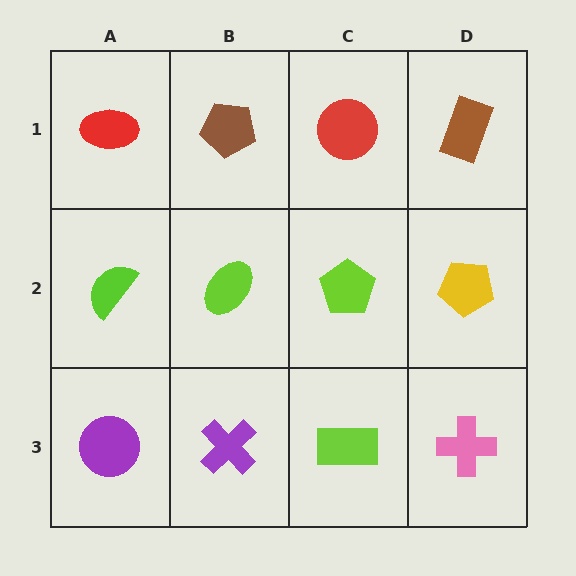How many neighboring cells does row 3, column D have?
2.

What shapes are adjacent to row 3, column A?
A lime semicircle (row 2, column A), a purple cross (row 3, column B).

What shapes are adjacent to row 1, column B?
A lime ellipse (row 2, column B), a red ellipse (row 1, column A), a red circle (row 1, column C).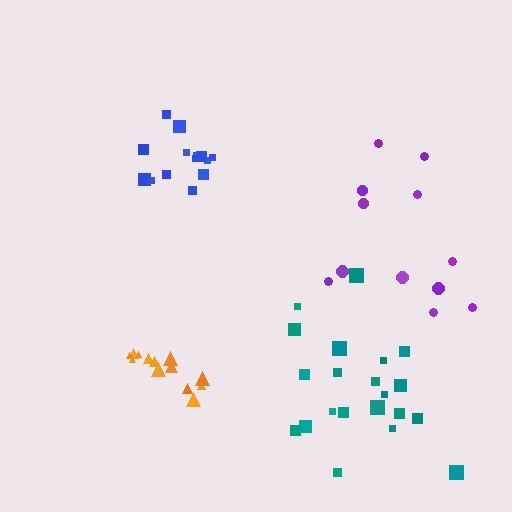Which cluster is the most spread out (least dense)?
Purple.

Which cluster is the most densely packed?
Orange.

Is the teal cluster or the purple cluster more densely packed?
Teal.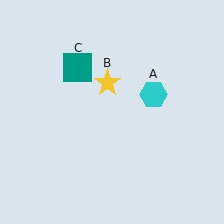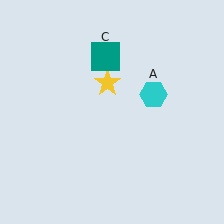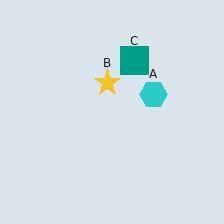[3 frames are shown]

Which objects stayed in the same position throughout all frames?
Cyan hexagon (object A) and yellow star (object B) remained stationary.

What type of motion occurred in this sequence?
The teal square (object C) rotated clockwise around the center of the scene.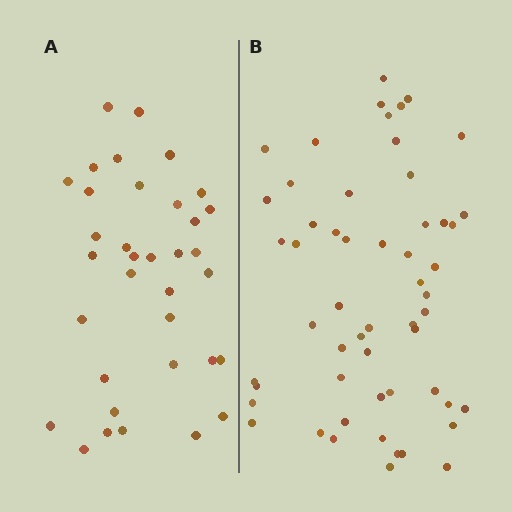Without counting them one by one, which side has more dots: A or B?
Region B (the right region) has more dots.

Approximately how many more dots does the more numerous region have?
Region B has approximately 20 more dots than region A.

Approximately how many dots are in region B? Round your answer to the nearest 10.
About 60 dots. (The exact count is 55, which rounds to 60.)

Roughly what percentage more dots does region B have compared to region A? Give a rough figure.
About 55% more.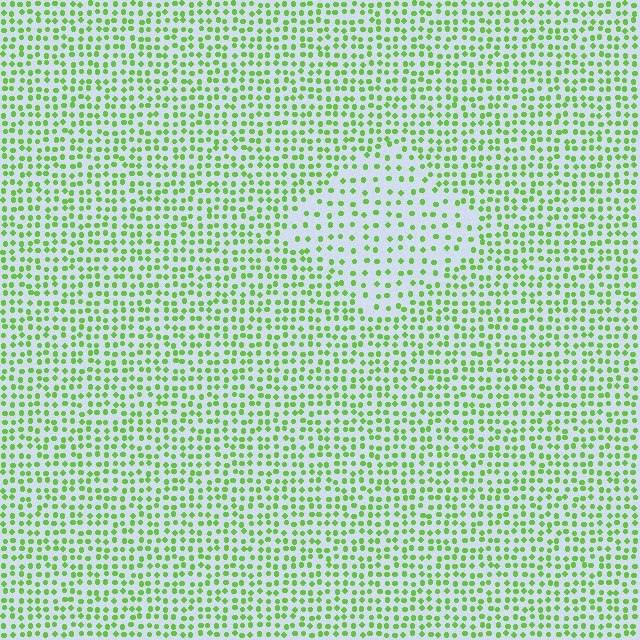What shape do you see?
I see a diamond.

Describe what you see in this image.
The image contains small lime elements arranged at two different densities. A diamond-shaped region is visible where the elements are less densely packed than the surrounding area.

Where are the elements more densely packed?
The elements are more densely packed outside the diamond boundary.